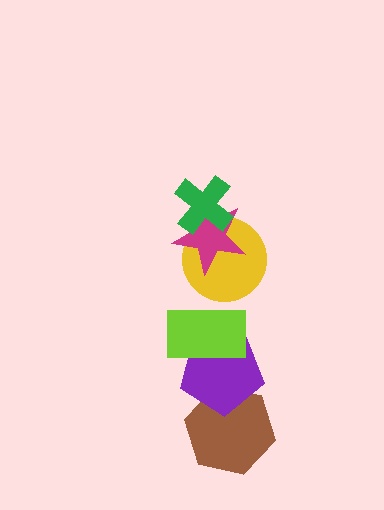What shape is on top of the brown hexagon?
The purple pentagon is on top of the brown hexagon.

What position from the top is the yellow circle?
The yellow circle is 3rd from the top.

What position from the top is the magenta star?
The magenta star is 2nd from the top.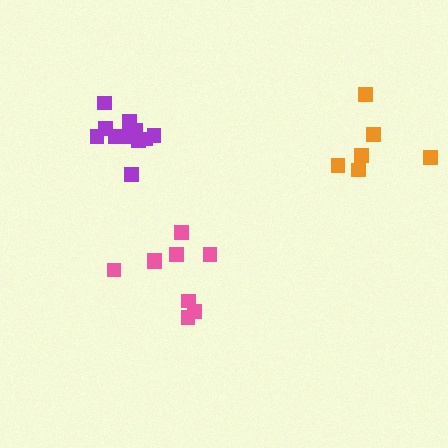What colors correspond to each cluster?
The clusters are colored: purple, pink, orange.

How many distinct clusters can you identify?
There are 3 distinct clusters.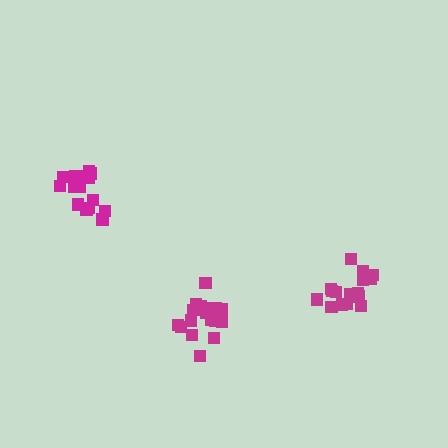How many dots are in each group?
Group 1: 16 dots, Group 2: 17 dots, Group 3: 16 dots (49 total).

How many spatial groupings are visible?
There are 3 spatial groupings.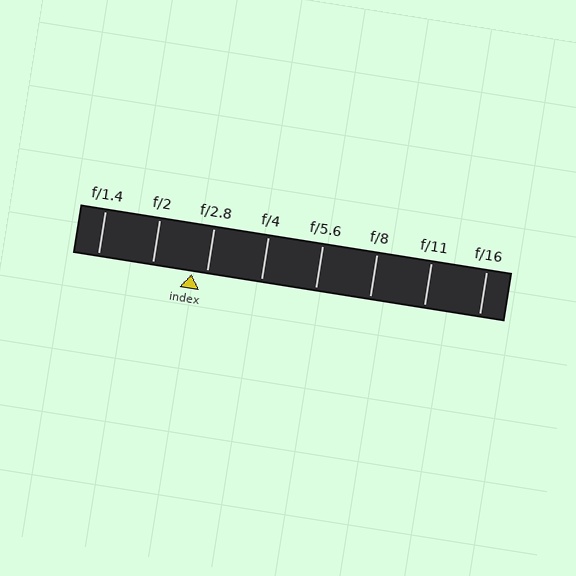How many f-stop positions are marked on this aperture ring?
There are 8 f-stop positions marked.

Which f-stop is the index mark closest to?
The index mark is closest to f/2.8.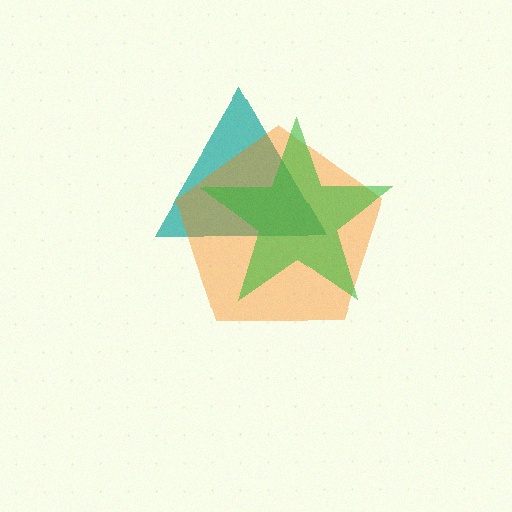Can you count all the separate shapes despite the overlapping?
Yes, there are 3 separate shapes.